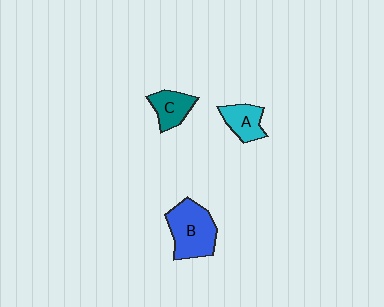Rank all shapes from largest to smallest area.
From largest to smallest: B (blue), A (cyan), C (teal).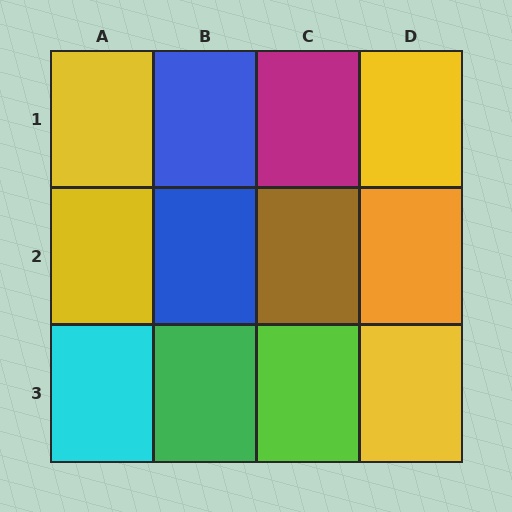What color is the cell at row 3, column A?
Cyan.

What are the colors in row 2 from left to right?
Yellow, blue, brown, orange.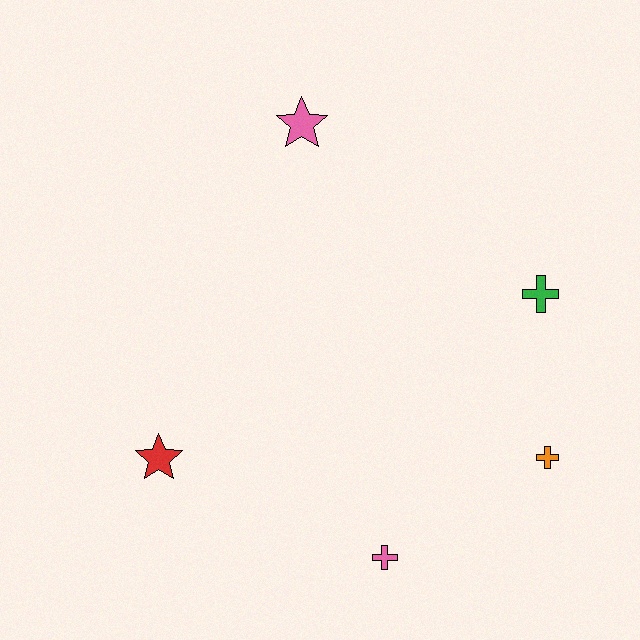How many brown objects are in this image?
There are no brown objects.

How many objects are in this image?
There are 5 objects.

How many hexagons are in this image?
There are no hexagons.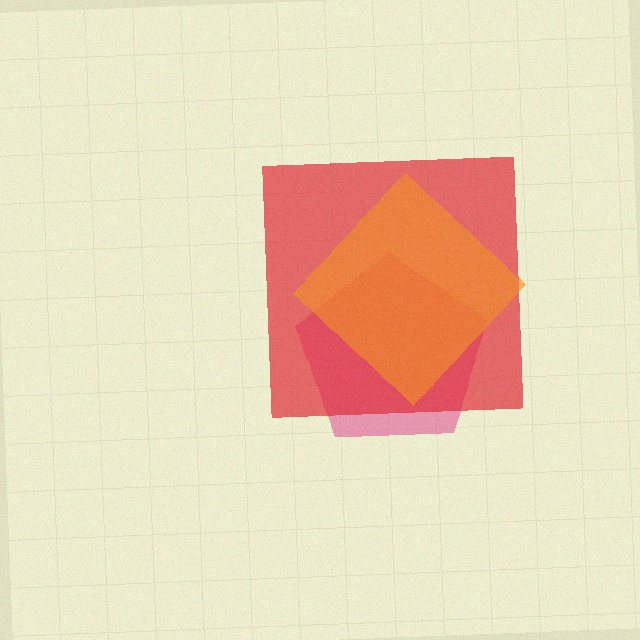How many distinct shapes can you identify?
There are 3 distinct shapes: a pink pentagon, a red square, an orange diamond.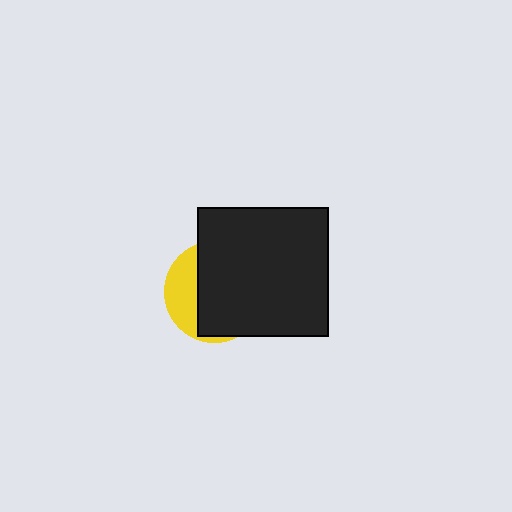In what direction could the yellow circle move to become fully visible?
The yellow circle could move left. That would shift it out from behind the black rectangle entirely.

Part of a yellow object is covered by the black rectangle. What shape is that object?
It is a circle.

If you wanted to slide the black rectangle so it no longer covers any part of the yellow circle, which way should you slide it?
Slide it right — that is the most direct way to separate the two shapes.